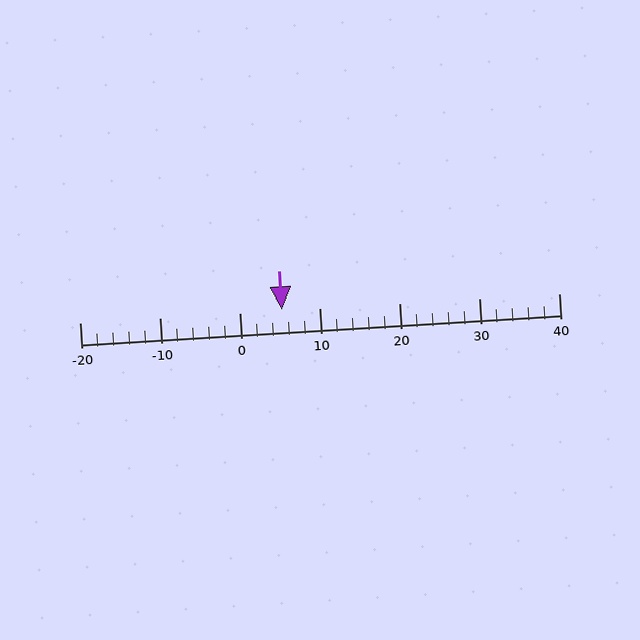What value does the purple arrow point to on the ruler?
The purple arrow points to approximately 5.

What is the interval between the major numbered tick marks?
The major tick marks are spaced 10 units apart.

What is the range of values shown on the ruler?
The ruler shows values from -20 to 40.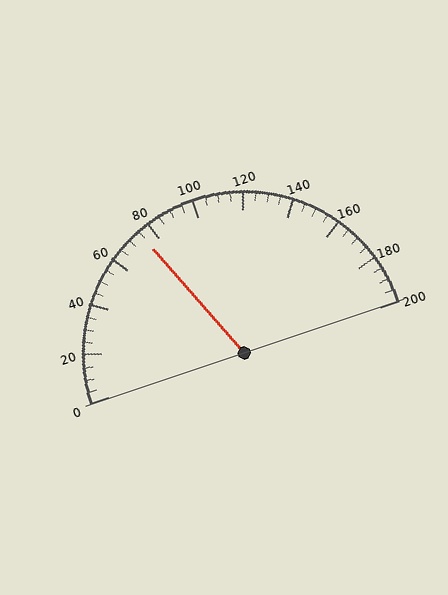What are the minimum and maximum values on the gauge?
The gauge ranges from 0 to 200.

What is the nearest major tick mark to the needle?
The nearest major tick mark is 80.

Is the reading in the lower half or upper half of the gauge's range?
The reading is in the lower half of the range (0 to 200).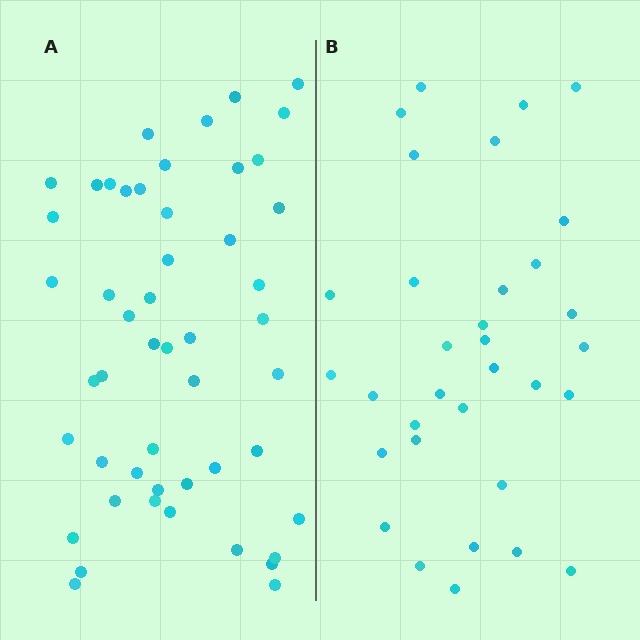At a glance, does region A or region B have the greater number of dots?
Region A (the left region) has more dots.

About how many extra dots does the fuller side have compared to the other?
Region A has approximately 15 more dots than region B.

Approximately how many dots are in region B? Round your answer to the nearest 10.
About 30 dots. (The exact count is 33, which rounds to 30.)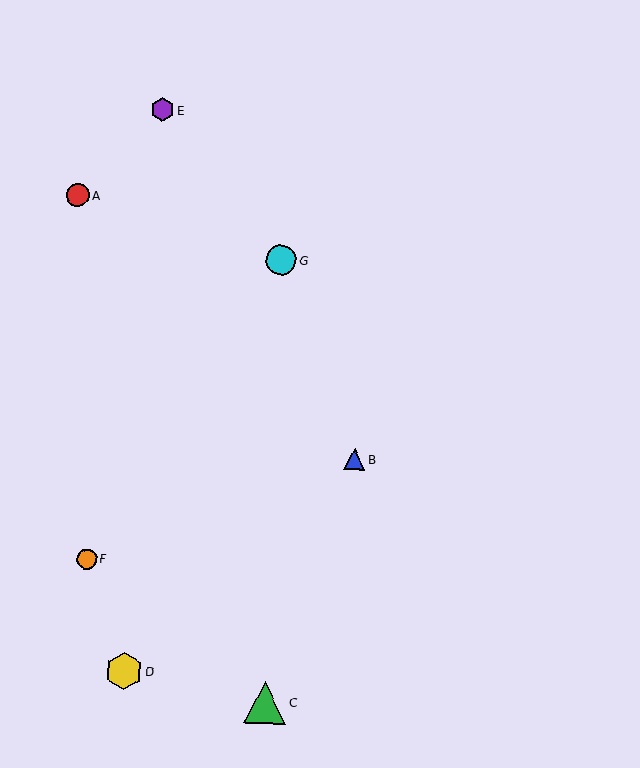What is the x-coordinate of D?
Object D is at x≈124.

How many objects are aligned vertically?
2 objects (C, G) are aligned vertically.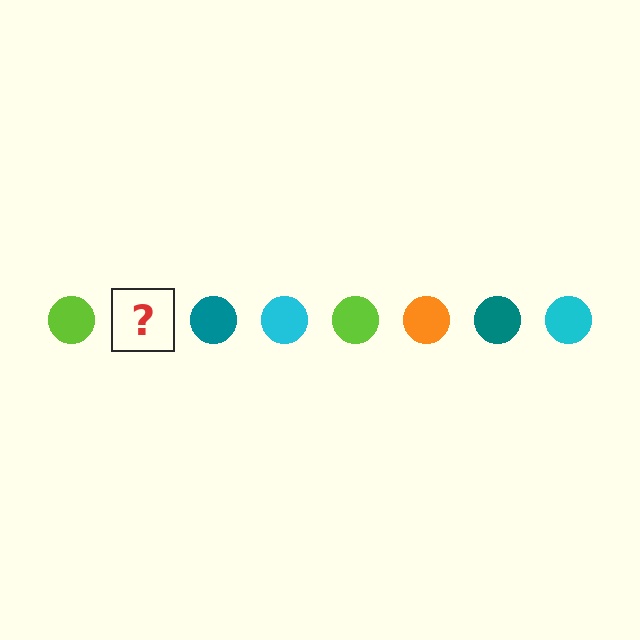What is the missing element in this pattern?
The missing element is an orange circle.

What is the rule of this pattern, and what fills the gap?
The rule is that the pattern cycles through lime, orange, teal, cyan circles. The gap should be filled with an orange circle.